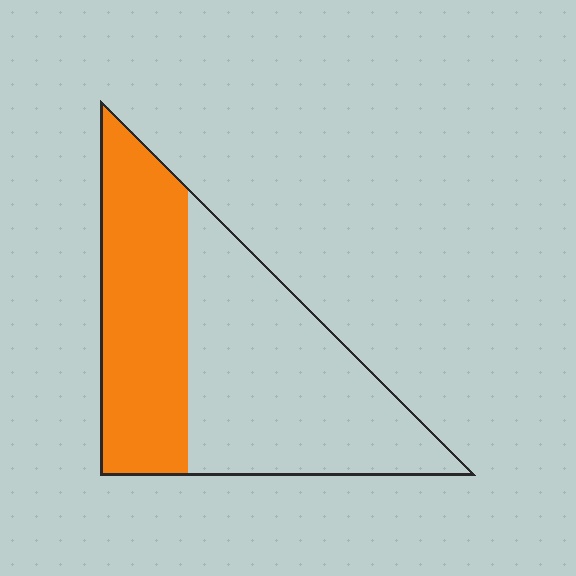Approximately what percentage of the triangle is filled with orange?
Approximately 40%.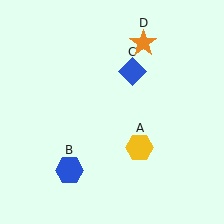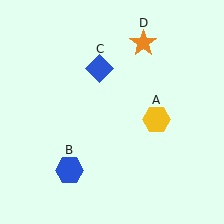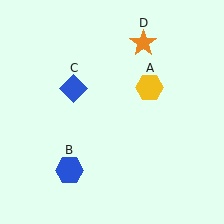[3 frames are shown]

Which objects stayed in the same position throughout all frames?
Blue hexagon (object B) and orange star (object D) remained stationary.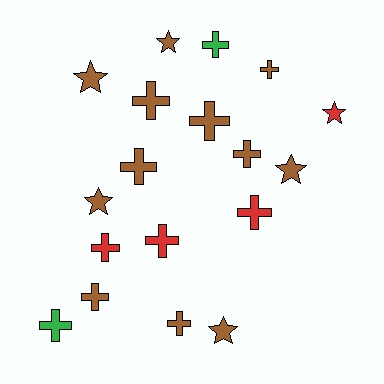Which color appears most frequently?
Brown, with 12 objects.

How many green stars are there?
There are no green stars.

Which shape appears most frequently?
Cross, with 12 objects.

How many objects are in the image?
There are 18 objects.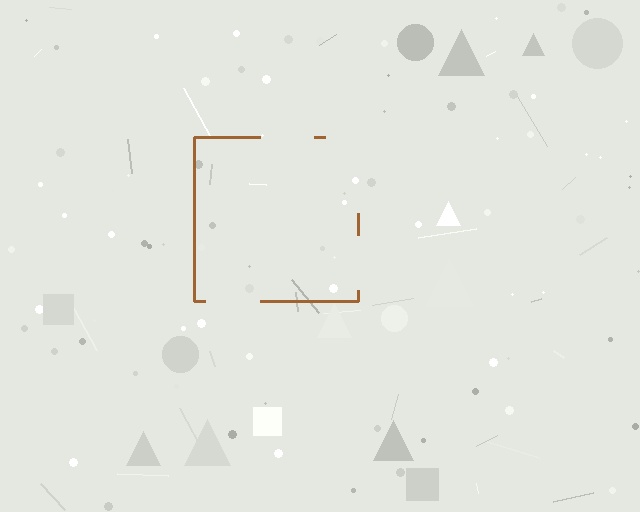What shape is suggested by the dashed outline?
The dashed outline suggests a square.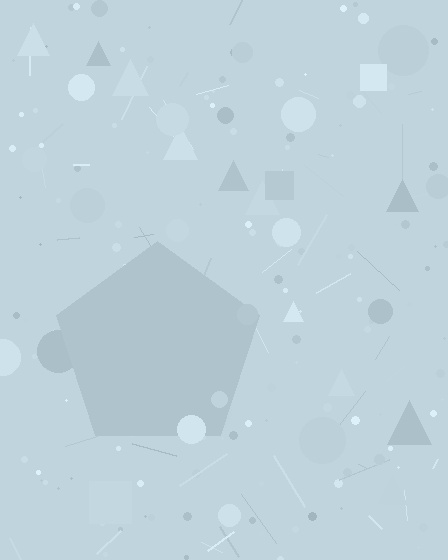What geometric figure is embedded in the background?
A pentagon is embedded in the background.